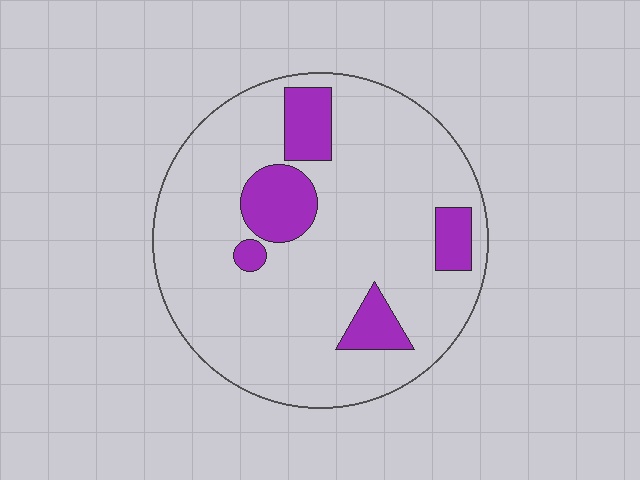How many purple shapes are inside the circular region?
5.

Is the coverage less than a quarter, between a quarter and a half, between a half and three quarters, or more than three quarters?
Less than a quarter.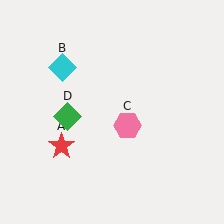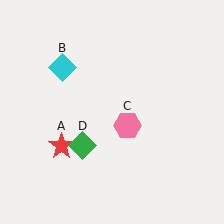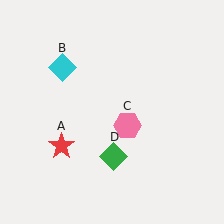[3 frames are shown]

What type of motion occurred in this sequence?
The green diamond (object D) rotated counterclockwise around the center of the scene.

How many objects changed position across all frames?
1 object changed position: green diamond (object D).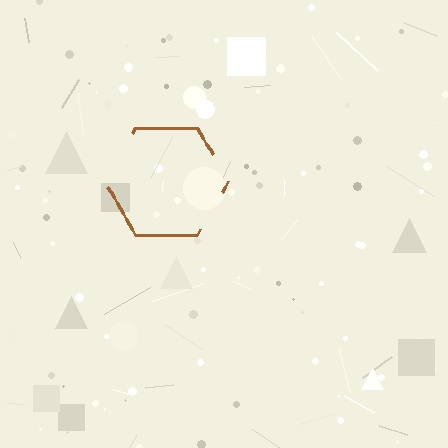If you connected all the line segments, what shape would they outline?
They would outline a hexagon.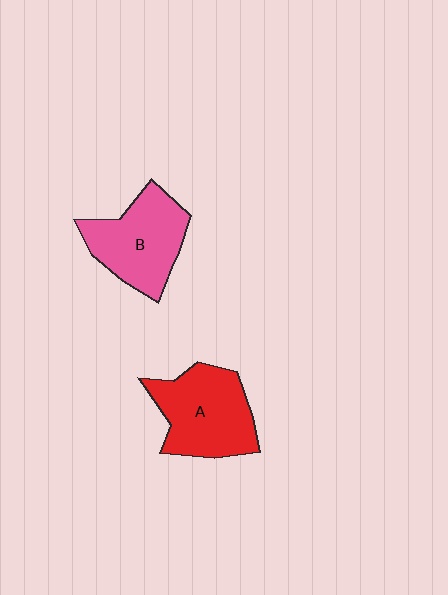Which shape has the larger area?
Shape A (red).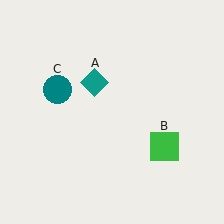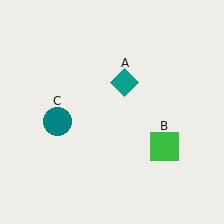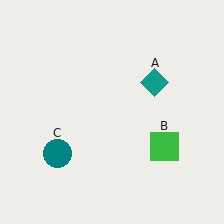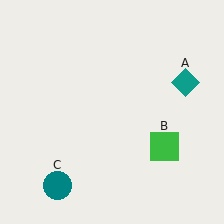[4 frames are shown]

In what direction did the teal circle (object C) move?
The teal circle (object C) moved down.